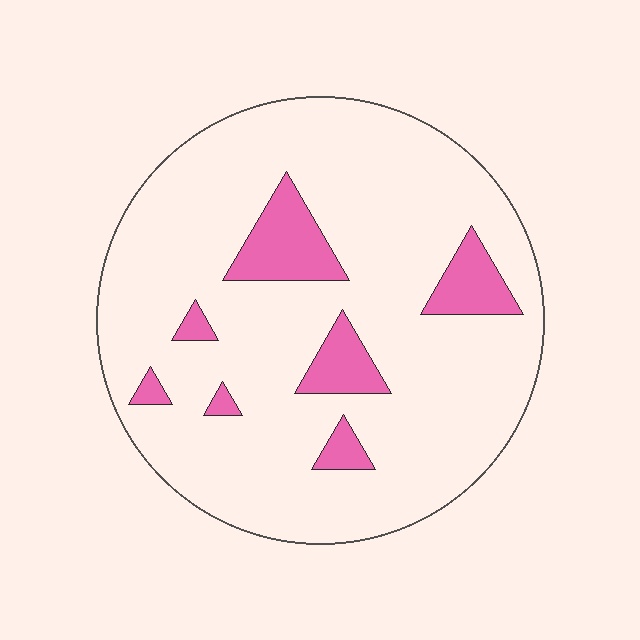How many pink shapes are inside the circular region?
7.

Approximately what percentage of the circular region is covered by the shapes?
Approximately 15%.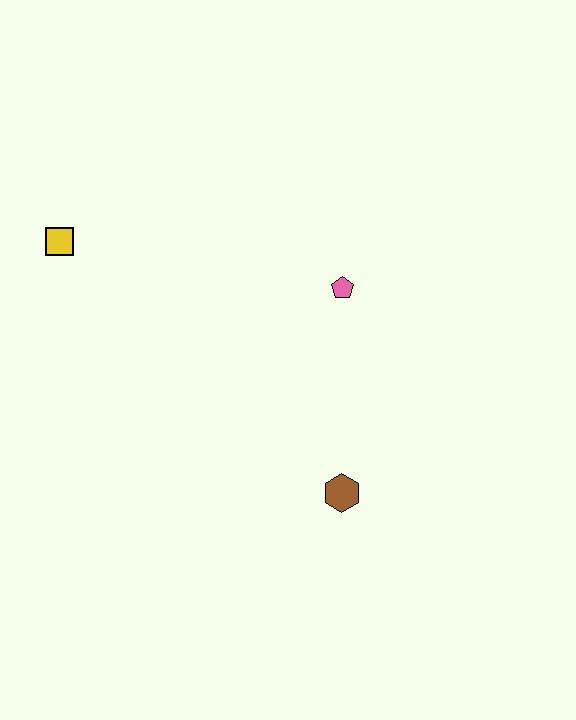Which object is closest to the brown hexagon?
The pink pentagon is closest to the brown hexagon.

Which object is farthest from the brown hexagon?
The yellow square is farthest from the brown hexagon.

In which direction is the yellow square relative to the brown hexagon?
The yellow square is to the left of the brown hexagon.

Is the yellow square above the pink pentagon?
Yes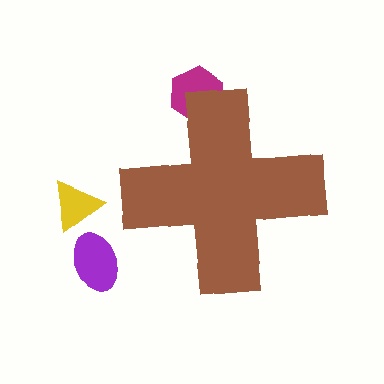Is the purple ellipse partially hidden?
No, the purple ellipse is fully visible.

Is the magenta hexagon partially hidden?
Yes, the magenta hexagon is partially hidden behind the brown cross.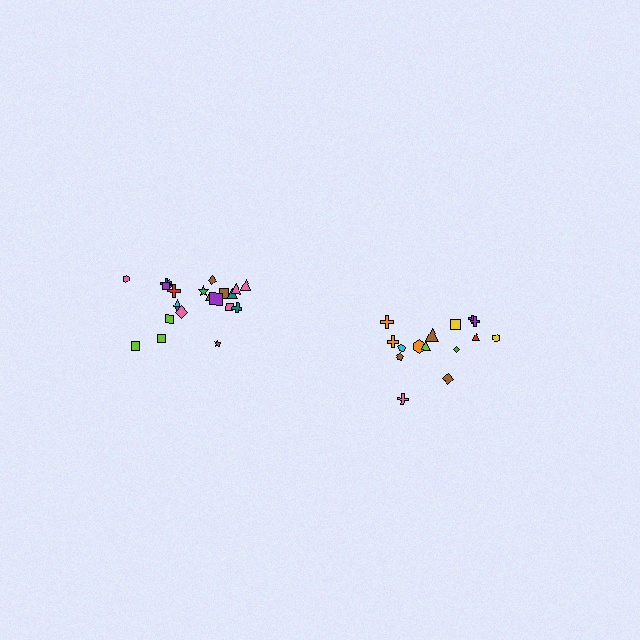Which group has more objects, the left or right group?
The left group.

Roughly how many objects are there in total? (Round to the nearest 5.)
Roughly 35 objects in total.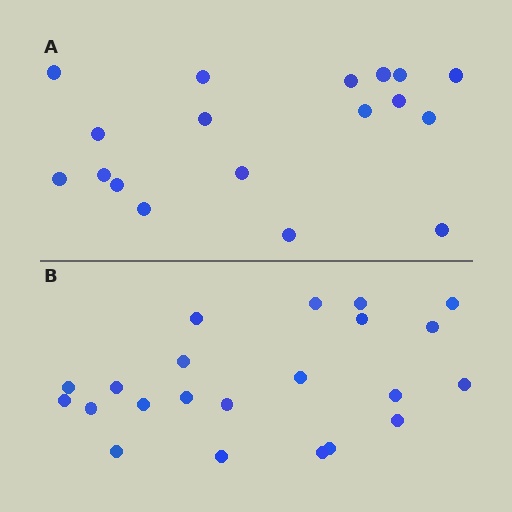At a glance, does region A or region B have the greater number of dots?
Region B (the bottom region) has more dots.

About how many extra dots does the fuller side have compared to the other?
Region B has about 4 more dots than region A.